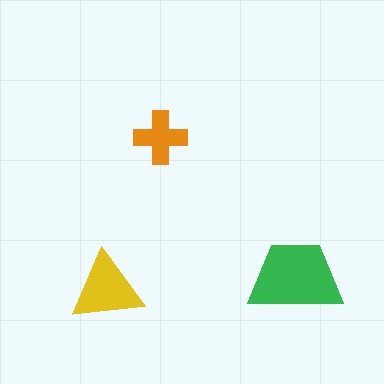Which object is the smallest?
The orange cross.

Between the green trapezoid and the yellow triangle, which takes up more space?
The green trapezoid.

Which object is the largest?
The green trapezoid.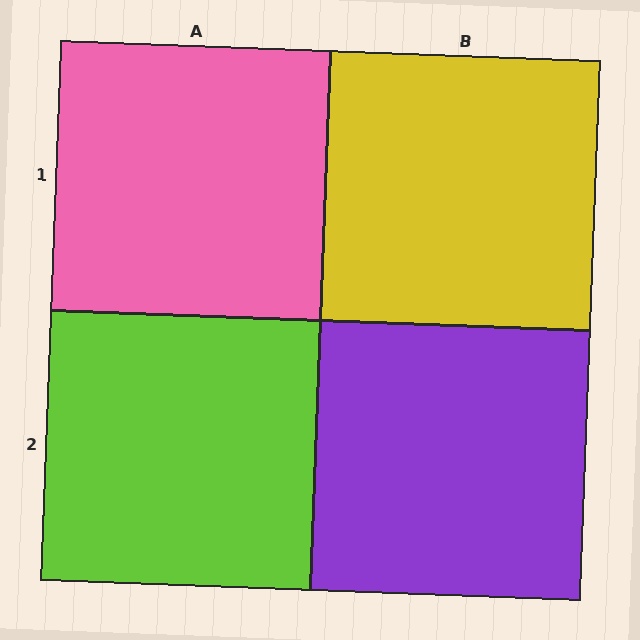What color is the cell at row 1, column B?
Yellow.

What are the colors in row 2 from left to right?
Lime, purple.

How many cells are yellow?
1 cell is yellow.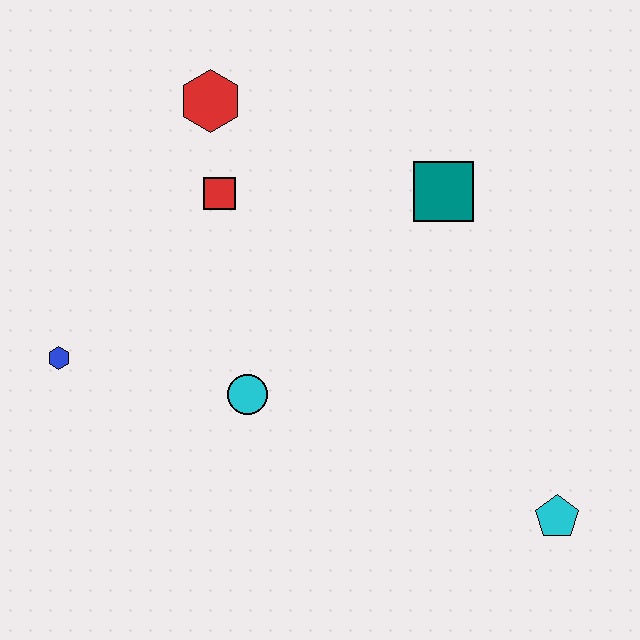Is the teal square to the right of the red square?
Yes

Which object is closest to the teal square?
The red square is closest to the teal square.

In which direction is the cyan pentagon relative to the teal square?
The cyan pentagon is below the teal square.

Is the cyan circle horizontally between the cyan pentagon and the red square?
Yes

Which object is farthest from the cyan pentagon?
The red hexagon is farthest from the cyan pentagon.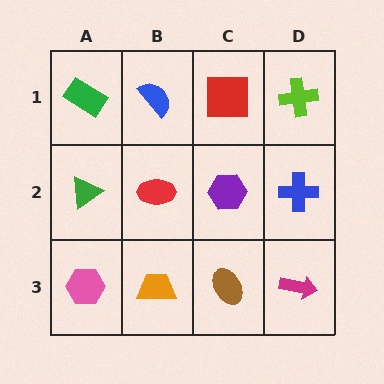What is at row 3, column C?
A brown ellipse.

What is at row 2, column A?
A green triangle.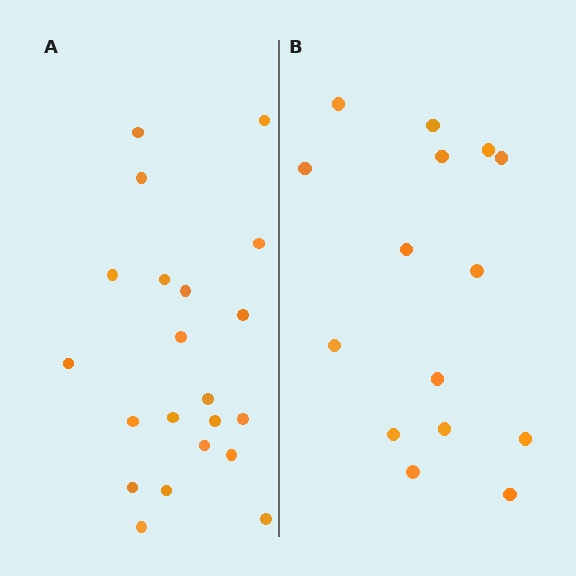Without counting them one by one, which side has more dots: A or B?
Region A (the left region) has more dots.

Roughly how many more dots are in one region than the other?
Region A has about 6 more dots than region B.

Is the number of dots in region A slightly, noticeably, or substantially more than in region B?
Region A has noticeably more, but not dramatically so. The ratio is roughly 1.4 to 1.